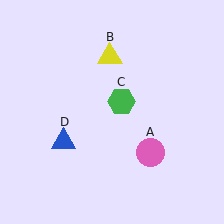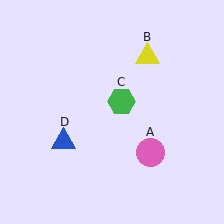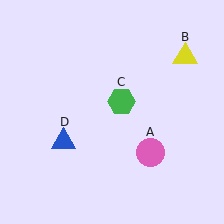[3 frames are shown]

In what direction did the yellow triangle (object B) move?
The yellow triangle (object B) moved right.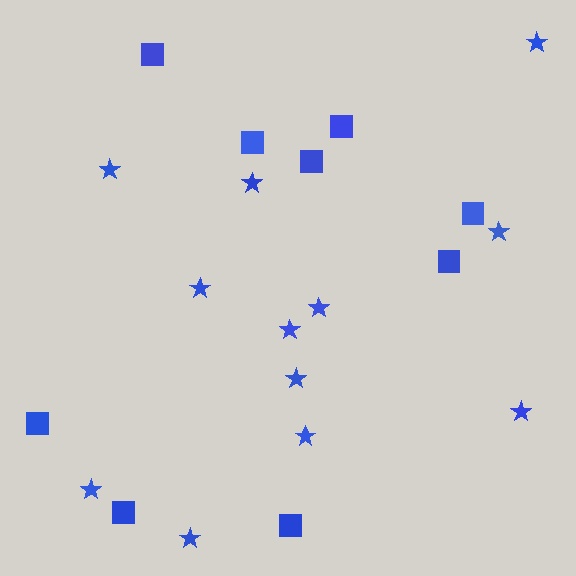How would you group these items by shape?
There are 2 groups: one group of squares (9) and one group of stars (12).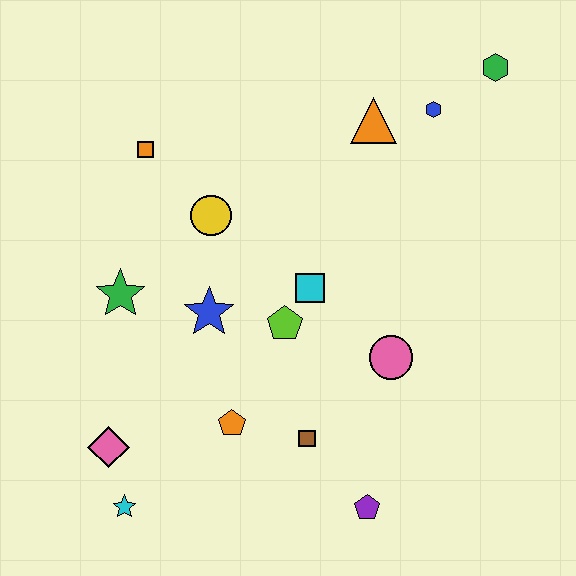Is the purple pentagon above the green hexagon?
No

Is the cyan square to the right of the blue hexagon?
No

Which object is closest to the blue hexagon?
The orange triangle is closest to the blue hexagon.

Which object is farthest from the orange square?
The purple pentagon is farthest from the orange square.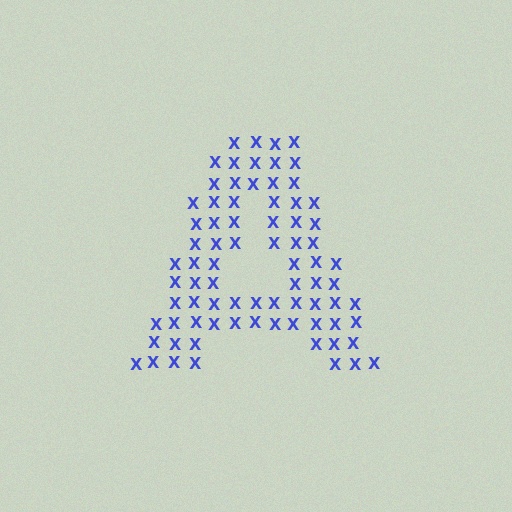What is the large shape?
The large shape is the letter A.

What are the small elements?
The small elements are letter X's.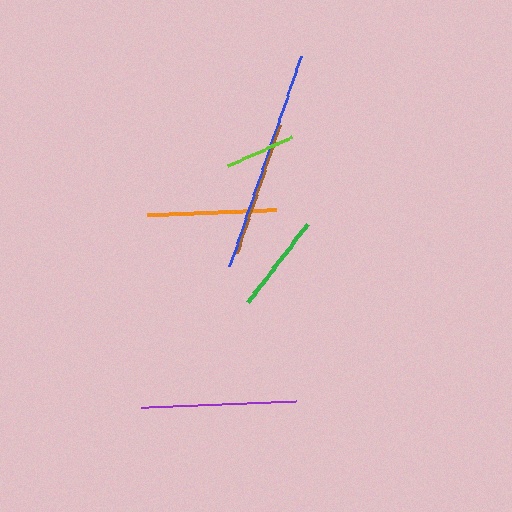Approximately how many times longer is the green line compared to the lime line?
The green line is approximately 1.4 times the length of the lime line.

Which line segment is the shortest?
The lime line is the shortest at approximately 69 pixels.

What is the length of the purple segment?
The purple segment is approximately 154 pixels long.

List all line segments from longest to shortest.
From longest to shortest: blue, purple, brown, orange, green, lime.